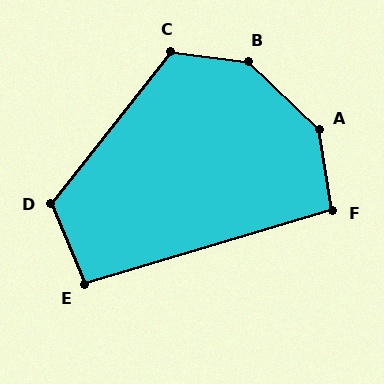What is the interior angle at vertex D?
Approximately 119 degrees (obtuse).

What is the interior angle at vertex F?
Approximately 97 degrees (obtuse).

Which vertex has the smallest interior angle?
E, at approximately 96 degrees.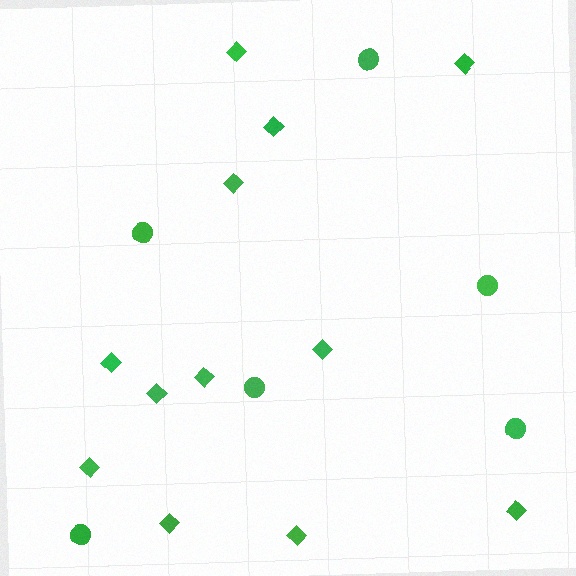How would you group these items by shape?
There are 2 groups: one group of circles (6) and one group of diamonds (12).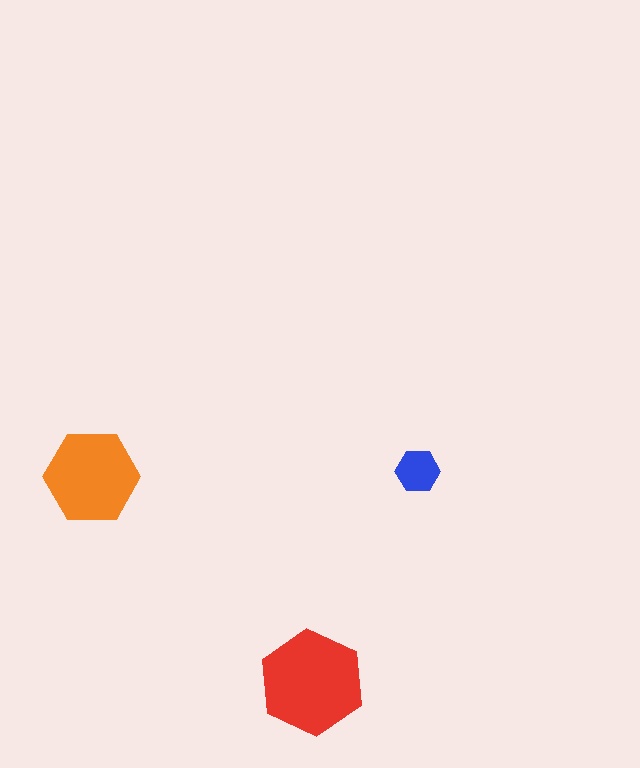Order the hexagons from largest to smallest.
the red one, the orange one, the blue one.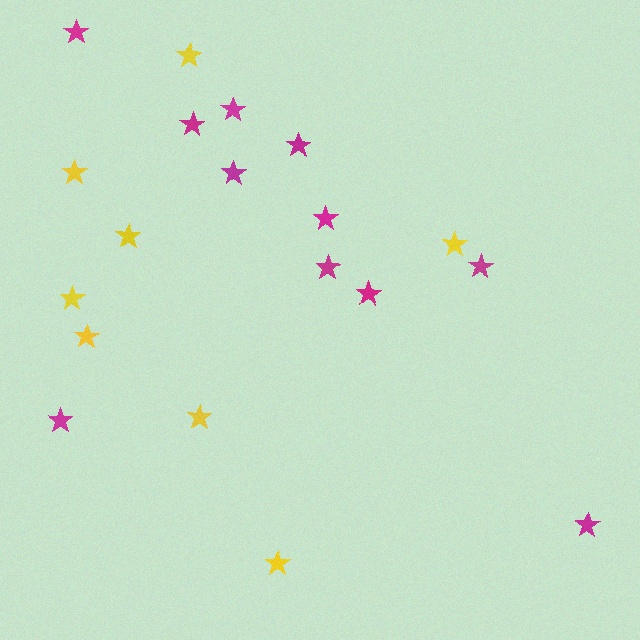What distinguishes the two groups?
There are 2 groups: one group of yellow stars (8) and one group of magenta stars (11).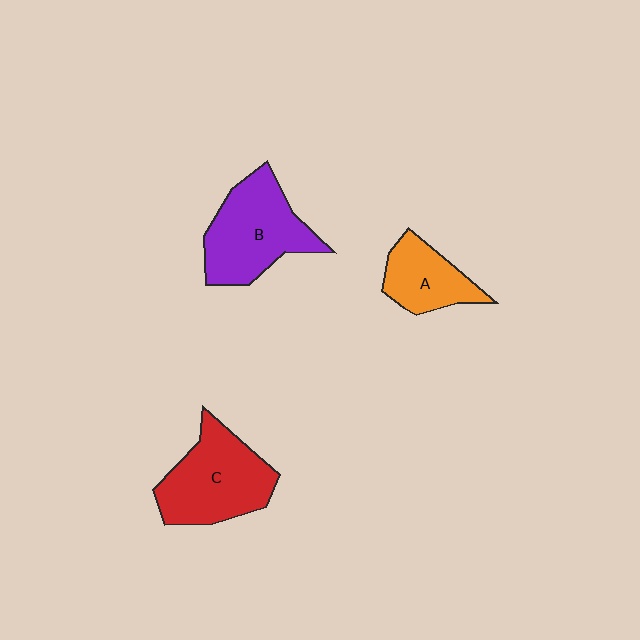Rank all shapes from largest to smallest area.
From largest to smallest: B (purple), C (red), A (orange).